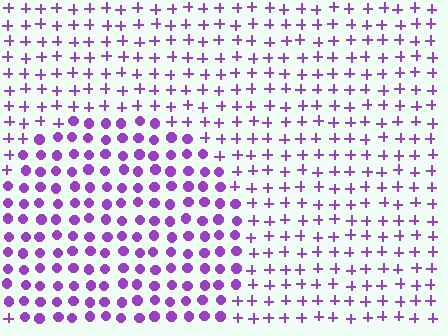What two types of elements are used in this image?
The image uses circles inside the circle region and plus signs outside it.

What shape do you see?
I see a circle.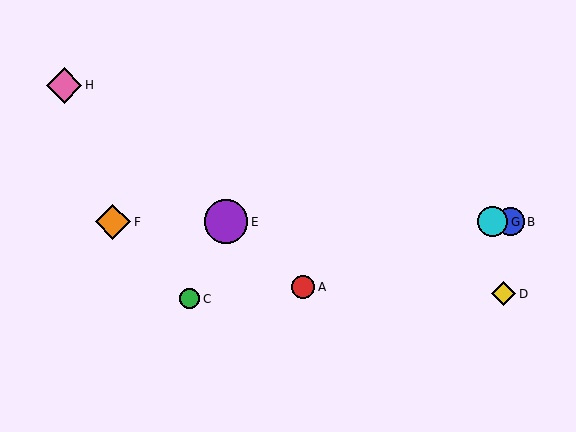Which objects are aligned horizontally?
Objects B, E, F, G are aligned horizontally.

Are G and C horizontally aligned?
No, G is at y≈222 and C is at y≈299.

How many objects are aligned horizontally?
4 objects (B, E, F, G) are aligned horizontally.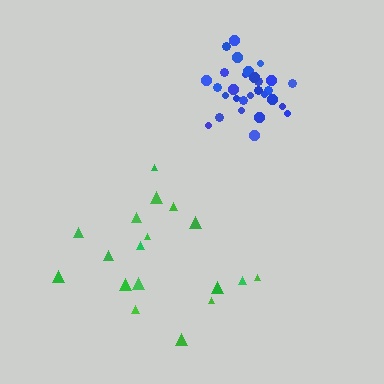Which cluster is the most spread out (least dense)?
Green.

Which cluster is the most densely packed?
Blue.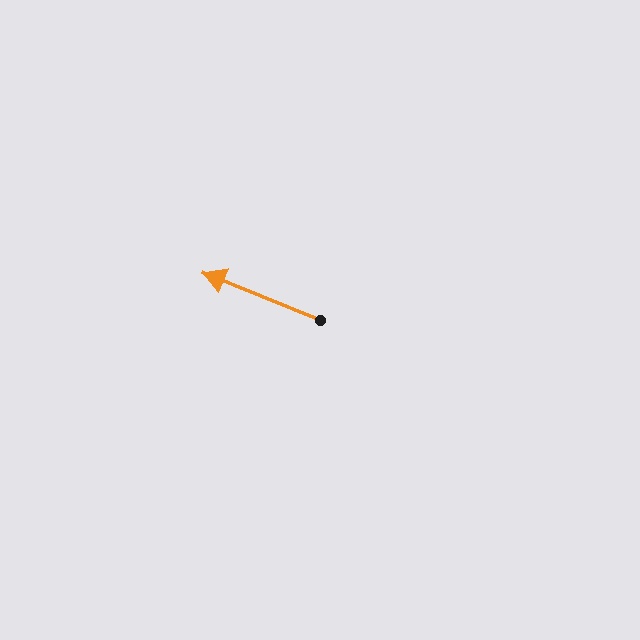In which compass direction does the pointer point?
West.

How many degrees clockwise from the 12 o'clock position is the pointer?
Approximately 292 degrees.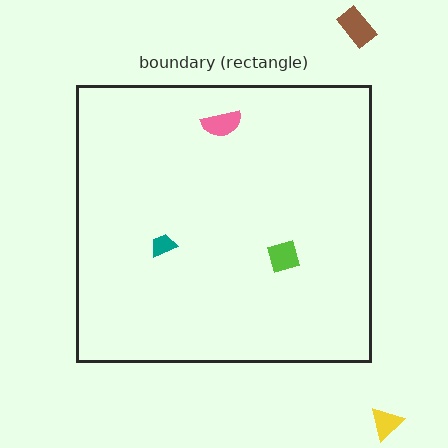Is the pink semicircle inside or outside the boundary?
Inside.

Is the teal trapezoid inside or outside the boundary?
Inside.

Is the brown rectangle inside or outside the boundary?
Outside.